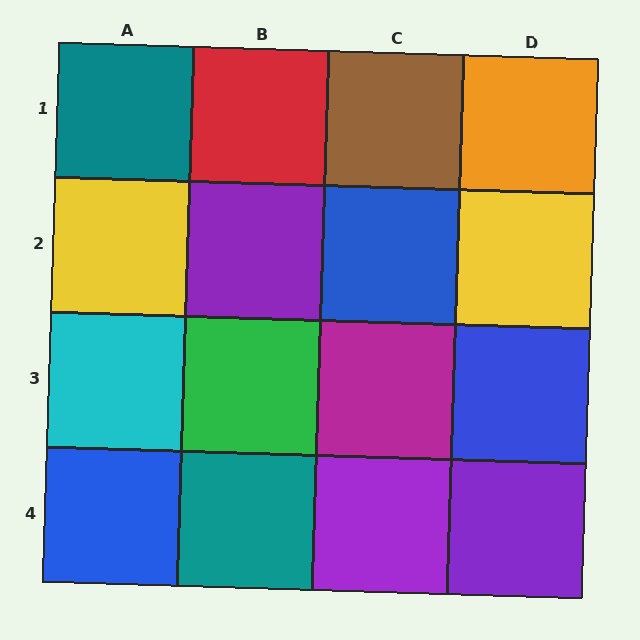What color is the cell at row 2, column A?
Yellow.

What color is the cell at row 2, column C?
Blue.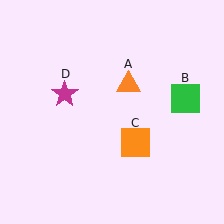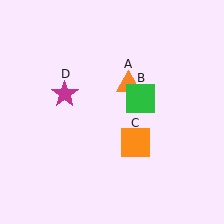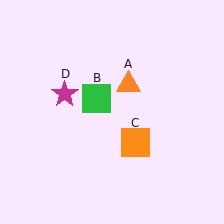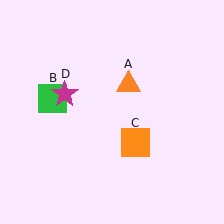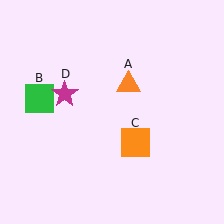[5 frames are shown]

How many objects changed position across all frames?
1 object changed position: green square (object B).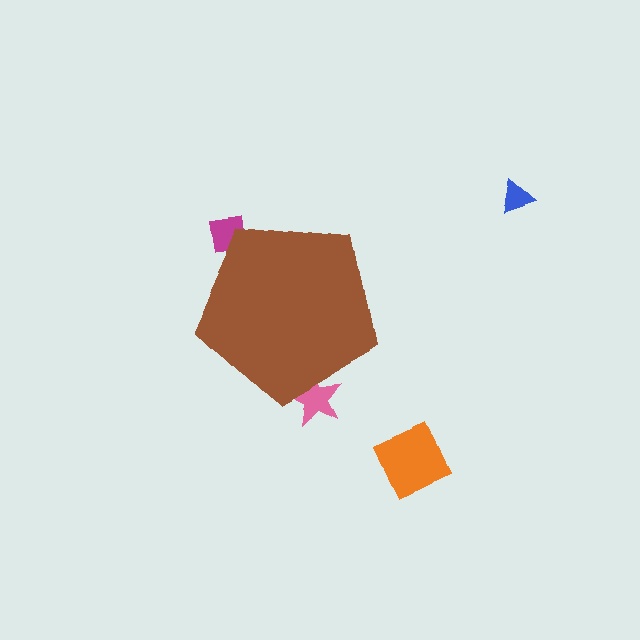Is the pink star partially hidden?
Yes, the pink star is partially hidden behind the brown pentagon.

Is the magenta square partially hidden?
Yes, the magenta square is partially hidden behind the brown pentagon.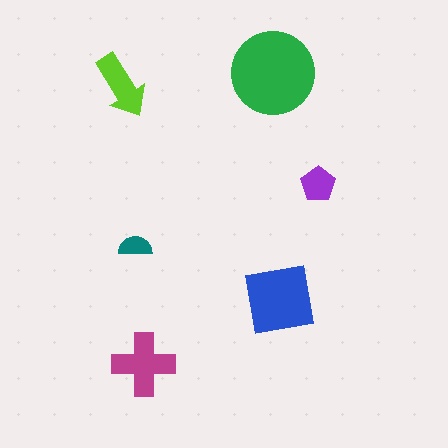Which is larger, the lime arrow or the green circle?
The green circle.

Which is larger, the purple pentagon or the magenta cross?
The magenta cross.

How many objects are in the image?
There are 6 objects in the image.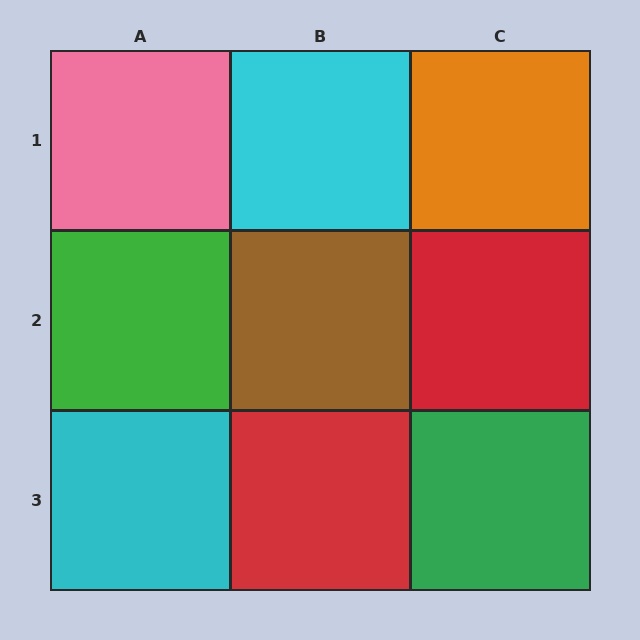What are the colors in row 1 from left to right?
Pink, cyan, orange.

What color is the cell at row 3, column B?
Red.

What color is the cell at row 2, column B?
Brown.